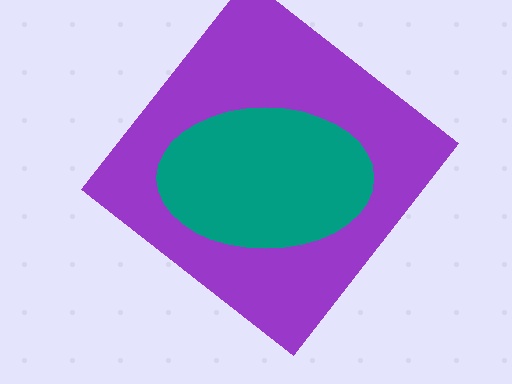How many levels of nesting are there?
2.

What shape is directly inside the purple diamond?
The teal ellipse.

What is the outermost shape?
The purple diamond.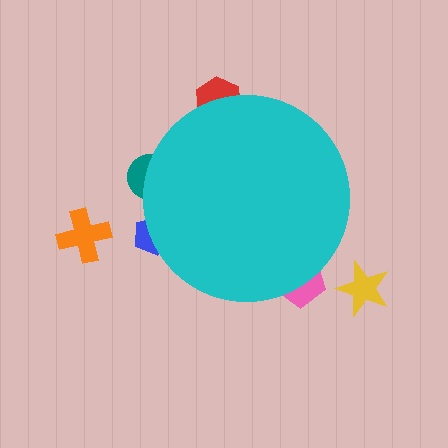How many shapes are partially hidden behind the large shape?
4 shapes are partially hidden.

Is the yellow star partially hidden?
No, the yellow star is fully visible.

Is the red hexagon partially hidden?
Yes, the red hexagon is partially hidden behind the cyan circle.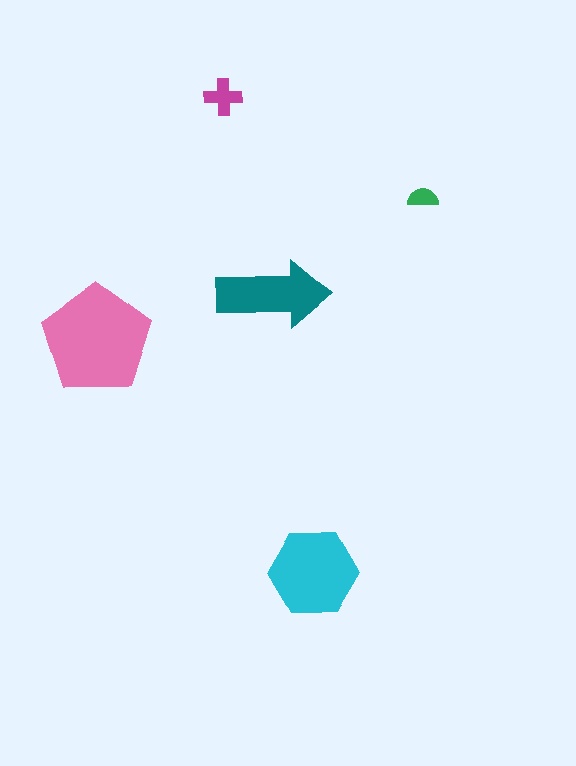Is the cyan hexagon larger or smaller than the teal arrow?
Larger.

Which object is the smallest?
The green semicircle.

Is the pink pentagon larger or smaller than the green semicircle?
Larger.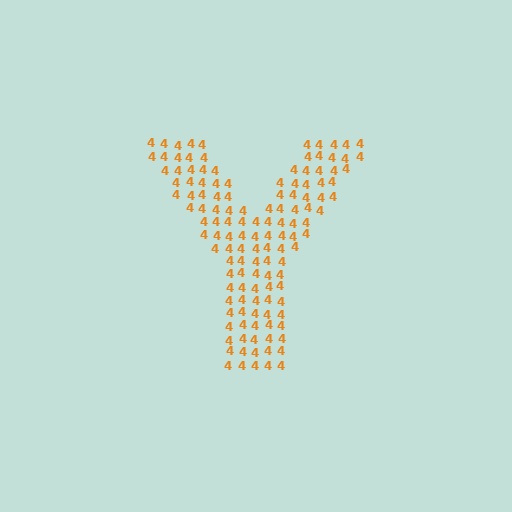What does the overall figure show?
The overall figure shows the letter Y.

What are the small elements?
The small elements are digit 4's.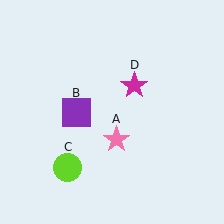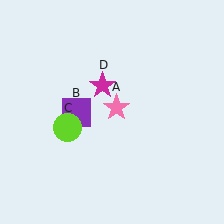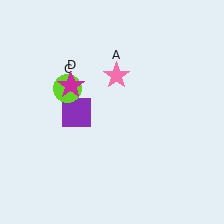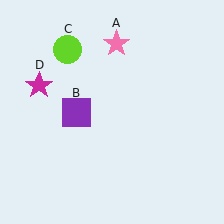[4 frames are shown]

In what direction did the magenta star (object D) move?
The magenta star (object D) moved left.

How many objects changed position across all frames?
3 objects changed position: pink star (object A), lime circle (object C), magenta star (object D).